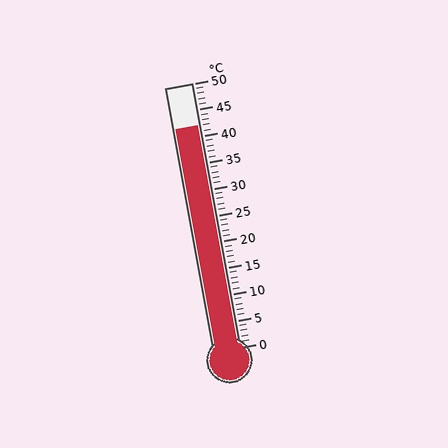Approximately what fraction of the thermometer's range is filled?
The thermometer is filled to approximately 85% of its range.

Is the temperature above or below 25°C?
The temperature is above 25°C.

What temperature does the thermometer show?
The thermometer shows approximately 42°C.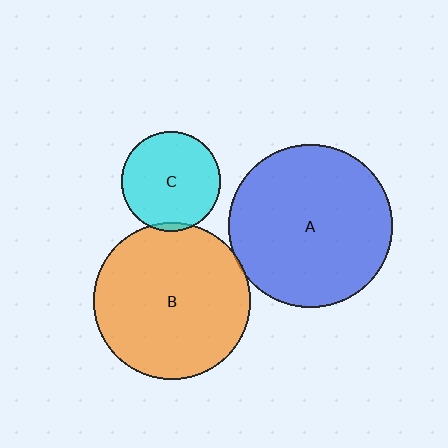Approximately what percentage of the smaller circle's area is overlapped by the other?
Approximately 5%.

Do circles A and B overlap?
Yes.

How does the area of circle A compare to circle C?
Approximately 2.7 times.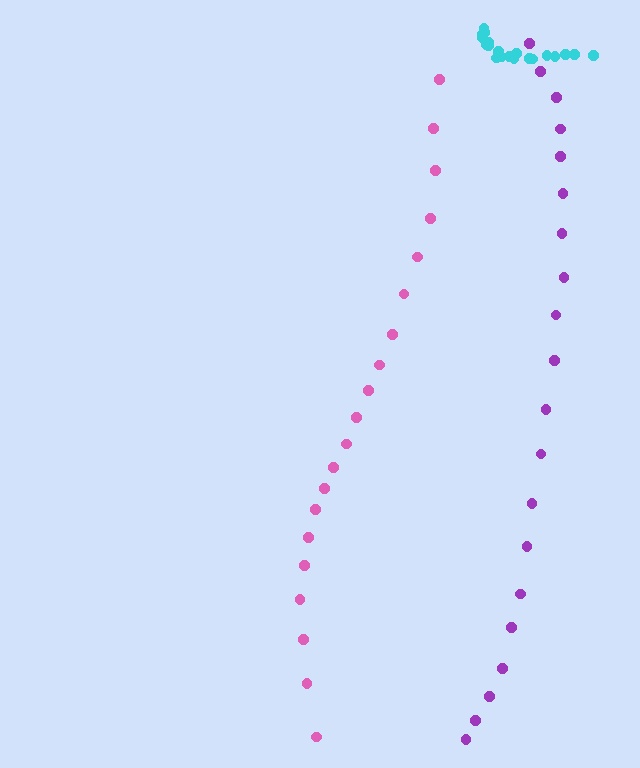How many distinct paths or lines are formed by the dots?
There are 3 distinct paths.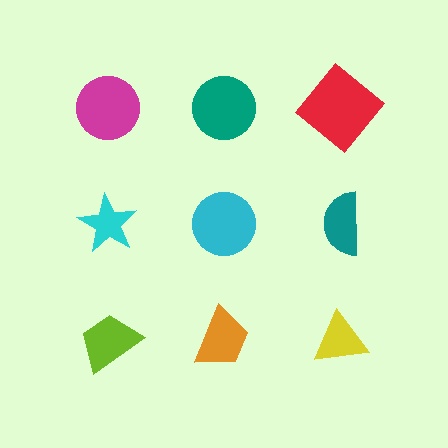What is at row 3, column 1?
A lime trapezoid.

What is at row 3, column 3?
A yellow triangle.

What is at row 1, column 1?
A magenta circle.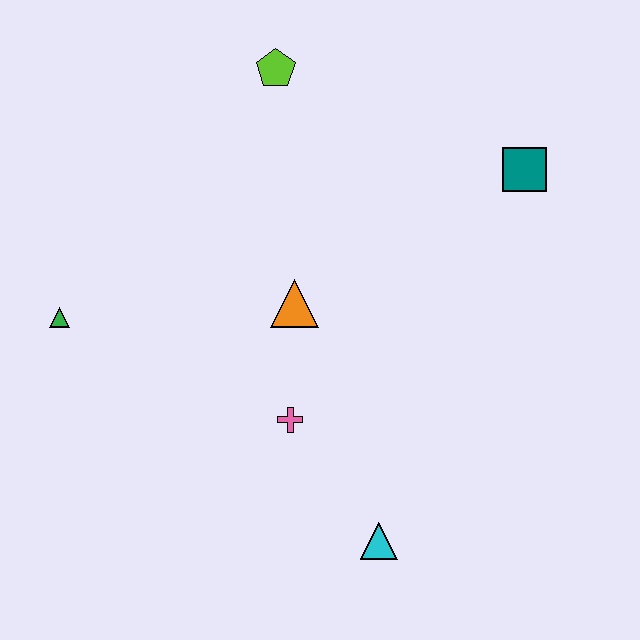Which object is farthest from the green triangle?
The teal square is farthest from the green triangle.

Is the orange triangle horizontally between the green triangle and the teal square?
Yes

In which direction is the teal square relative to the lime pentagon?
The teal square is to the right of the lime pentagon.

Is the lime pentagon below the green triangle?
No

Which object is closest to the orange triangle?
The pink cross is closest to the orange triangle.